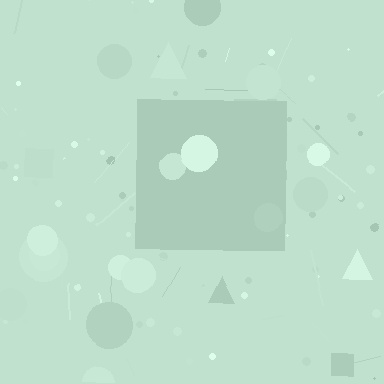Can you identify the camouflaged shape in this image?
The camouflaged shape is a square.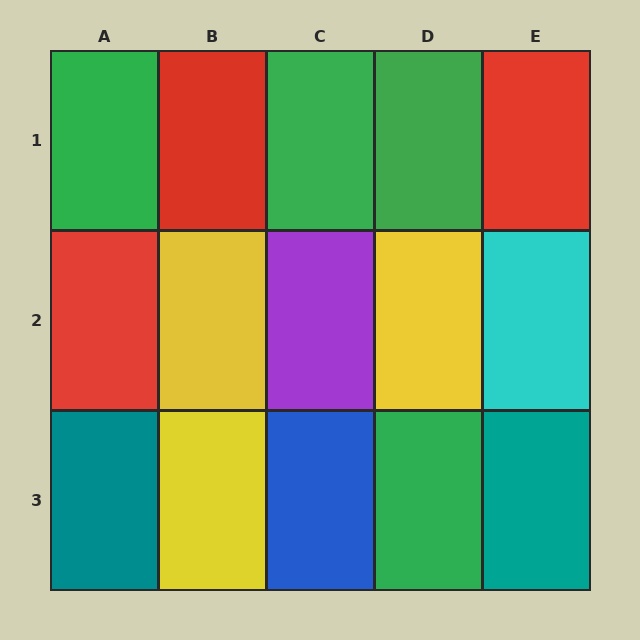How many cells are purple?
1 cell is purple.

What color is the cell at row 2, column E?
Cyan.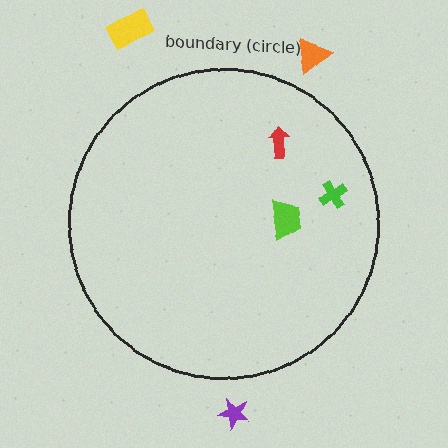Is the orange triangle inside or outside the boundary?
Outside.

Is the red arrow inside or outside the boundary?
Inside.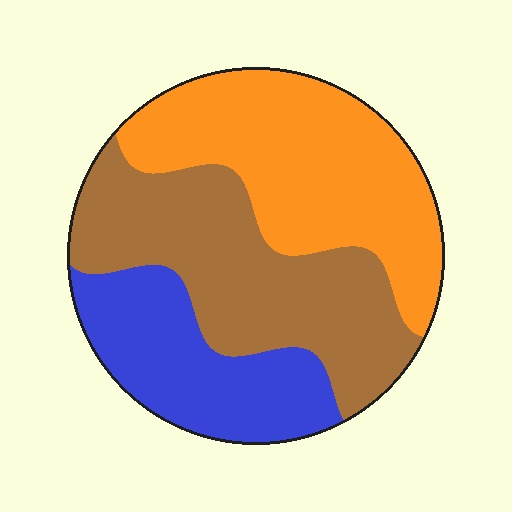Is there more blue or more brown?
Brown.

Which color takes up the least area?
Blue, at roughly 25%.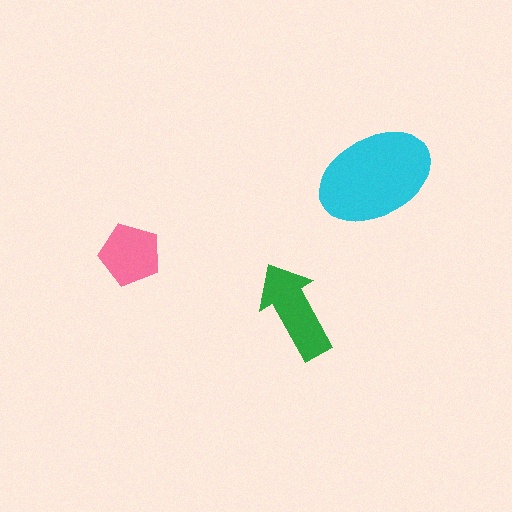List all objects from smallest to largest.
The pink pentagon, the green arrow, the cyan ellipse.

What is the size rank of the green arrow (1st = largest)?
2nd.